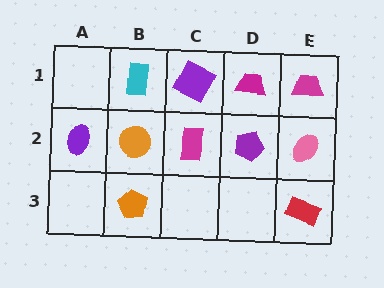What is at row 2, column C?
A magenta rectangle.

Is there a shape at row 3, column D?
No, that cell is empty.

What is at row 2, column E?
A pink ellipse.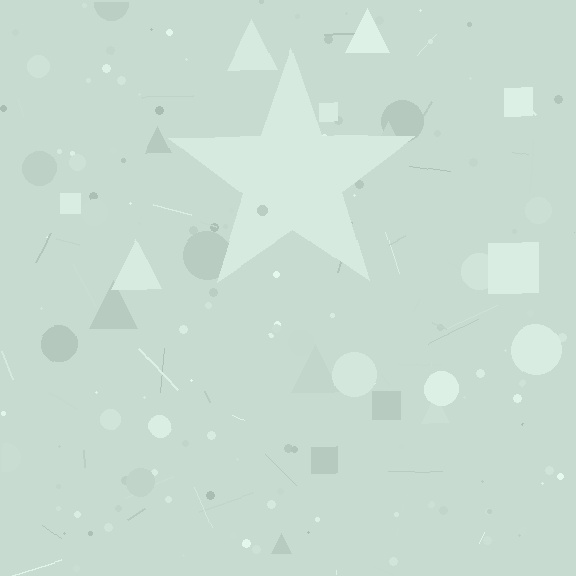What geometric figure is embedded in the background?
A star is embedded in the background.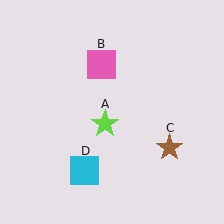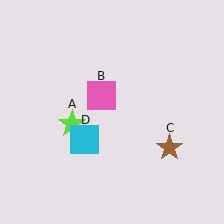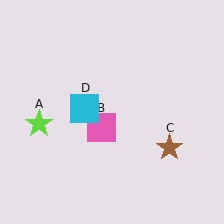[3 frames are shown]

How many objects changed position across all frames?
3 objects changed position: lime star (object A), pink square (object B), cyan square (object D).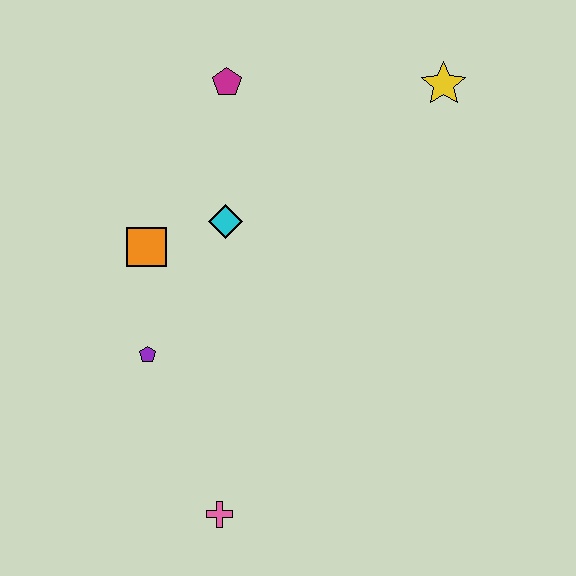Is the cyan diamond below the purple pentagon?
No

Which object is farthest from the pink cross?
The yellow star is farthest from the pink cross.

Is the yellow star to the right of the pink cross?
Yes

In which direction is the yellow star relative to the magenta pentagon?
The yellow star is to the right of the magenta pentagon.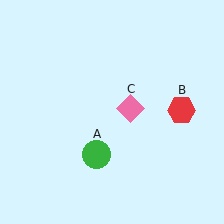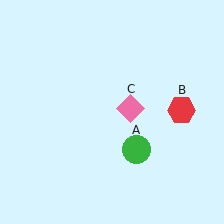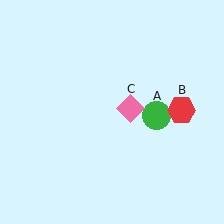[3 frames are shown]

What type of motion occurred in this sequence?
The green circle (object A) rotated counterclockwise around the center of the scene.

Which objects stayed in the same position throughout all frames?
Red hexagon (object B) and pink diamond (object C) remained stationary.